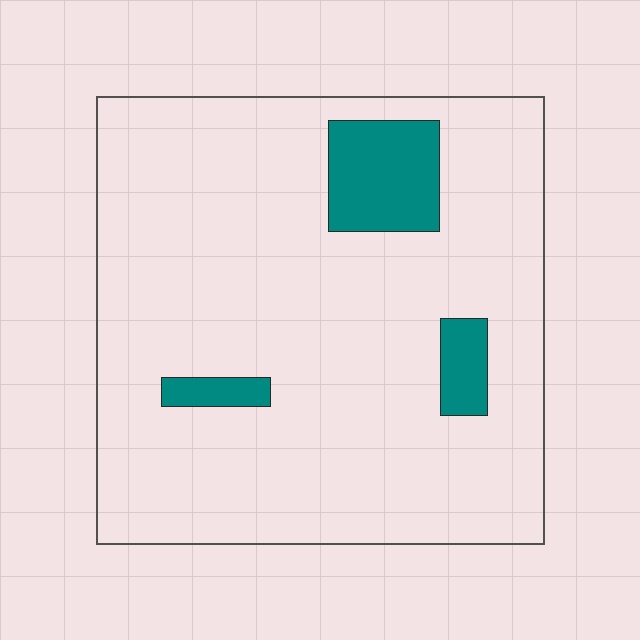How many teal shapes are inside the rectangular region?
3.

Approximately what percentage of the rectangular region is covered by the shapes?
Approximately 10%.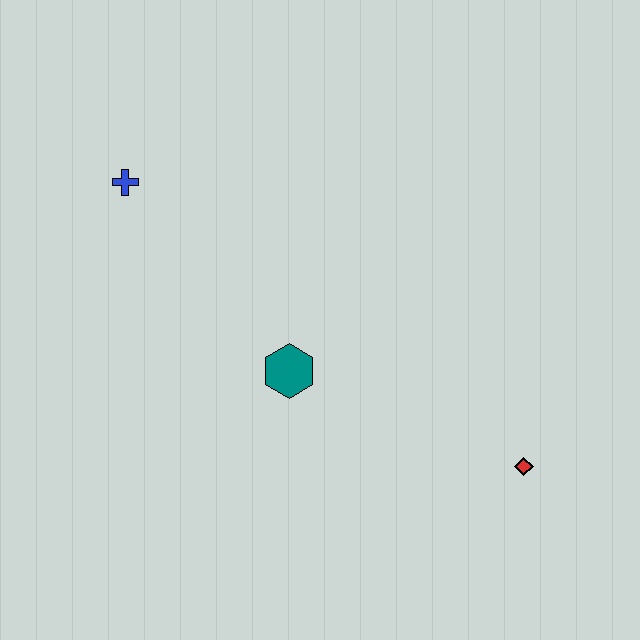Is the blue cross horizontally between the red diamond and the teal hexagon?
No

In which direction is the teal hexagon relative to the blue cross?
The teal hexagon is below the blue cross.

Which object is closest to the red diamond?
The teal hexagon is closest to the red diamond.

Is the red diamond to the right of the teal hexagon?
Yes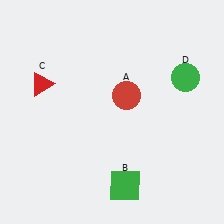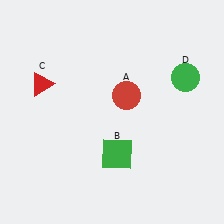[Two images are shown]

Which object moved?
The green square (B) moved up.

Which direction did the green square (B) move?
The green square (B) moved up.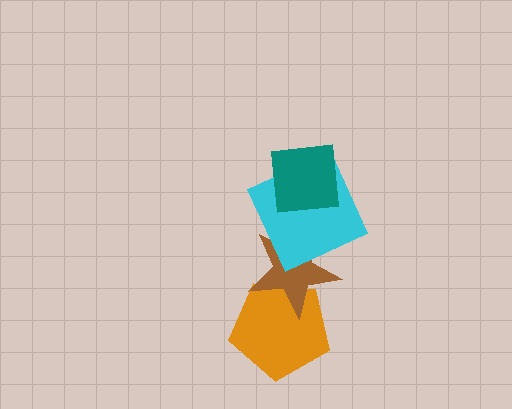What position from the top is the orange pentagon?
The orange pentagon is 4th from the top.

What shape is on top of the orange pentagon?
The brown star is on top of the orange pentagon.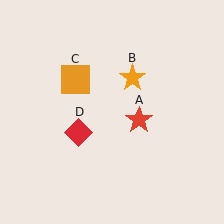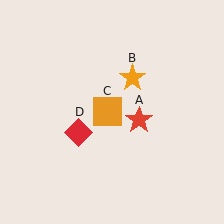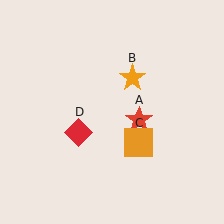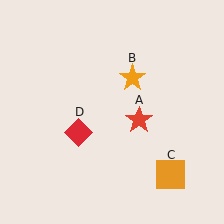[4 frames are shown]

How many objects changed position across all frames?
1 object changed position: orange square (object C).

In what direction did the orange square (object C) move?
The orange square (object C) moved down and to the right.